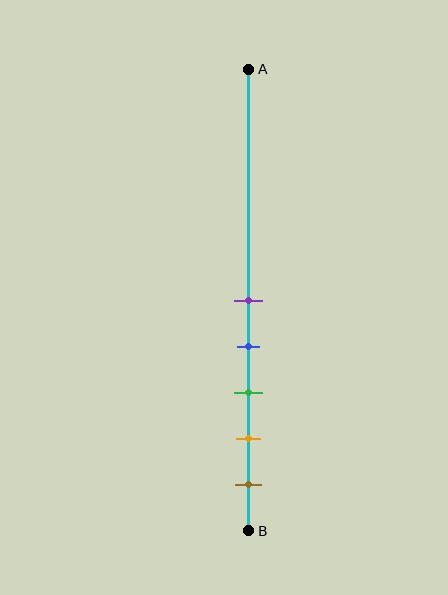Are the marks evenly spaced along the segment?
Yes, the marks are approximately evenly spaced.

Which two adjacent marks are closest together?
The purple and blue marks are the closest adjacent pair.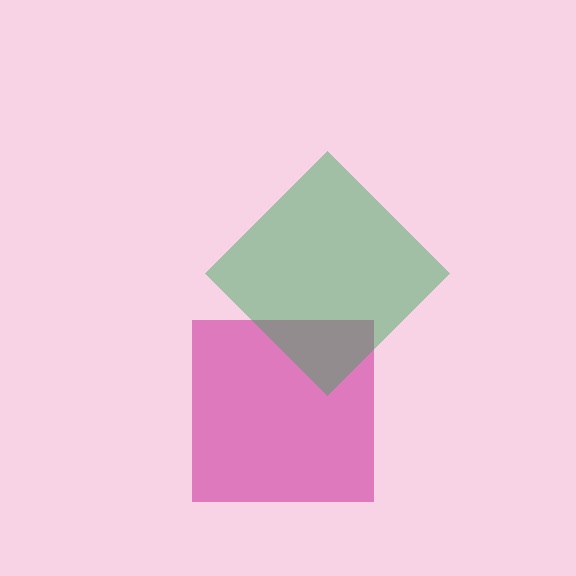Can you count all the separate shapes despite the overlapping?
Yes, there are 2 separate shapes.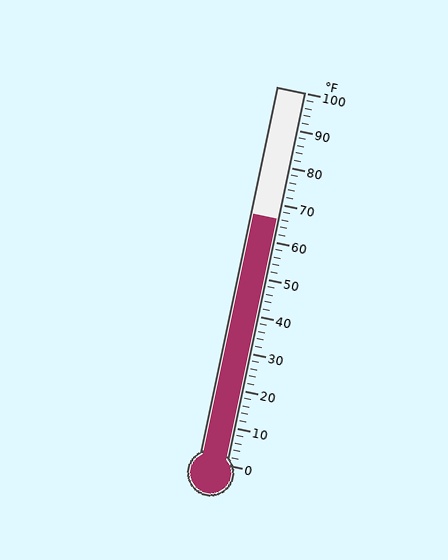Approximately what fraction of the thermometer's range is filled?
The thermometer is filled to approximately 65% of its range.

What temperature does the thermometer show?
The thermometer shows approximately 66°F.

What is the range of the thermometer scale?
The thermometer scale ranges from 0°F to 100°F.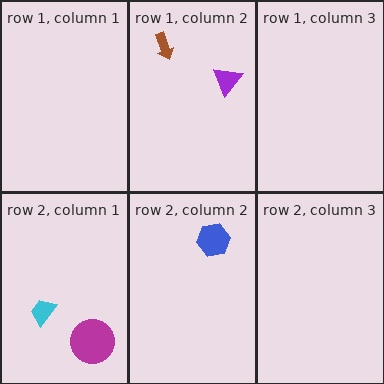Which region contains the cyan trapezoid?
The row 2, column 1 region.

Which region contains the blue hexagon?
The row 2, column 2 region.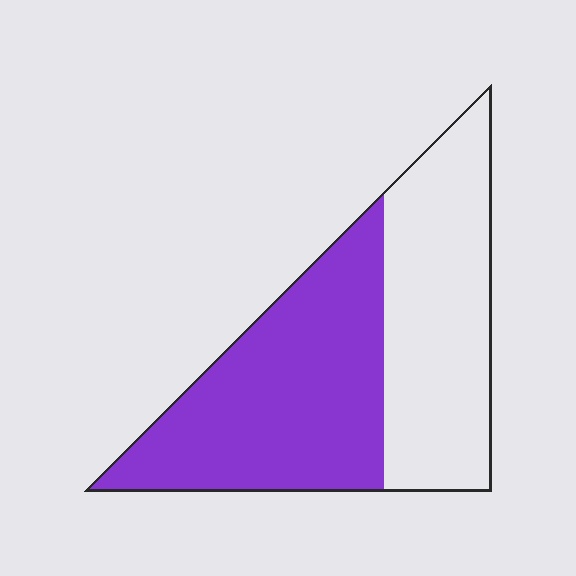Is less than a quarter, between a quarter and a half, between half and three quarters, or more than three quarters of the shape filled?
Between half and three quarters.